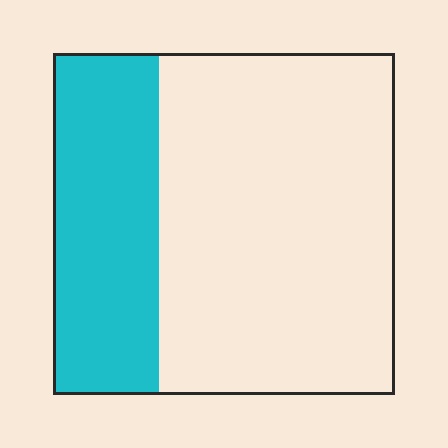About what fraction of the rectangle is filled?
About one third (1/3).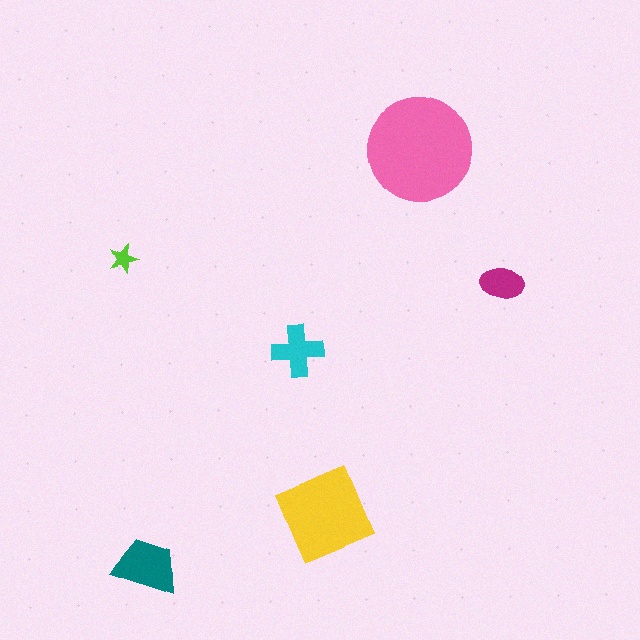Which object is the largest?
The pink circle.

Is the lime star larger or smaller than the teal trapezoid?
Smaller.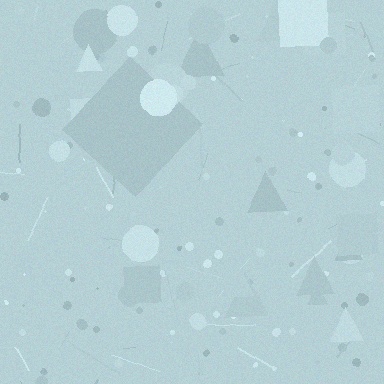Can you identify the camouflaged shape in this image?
The camouflaged shape is a diamond.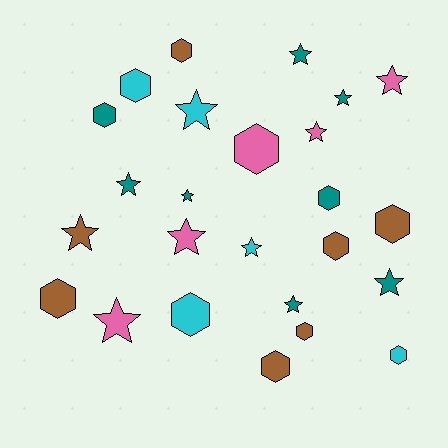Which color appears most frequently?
Teal, with 8 objects.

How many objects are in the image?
There are 25 objects.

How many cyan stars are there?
There are 2 cyan stars.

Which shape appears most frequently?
Star, with 13 objects.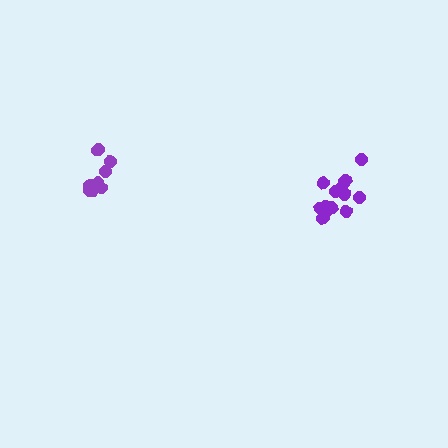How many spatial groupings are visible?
There are 2 spatial groupings.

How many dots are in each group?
Group 1: 15 dots, Group 2: 10 dots (25 total).